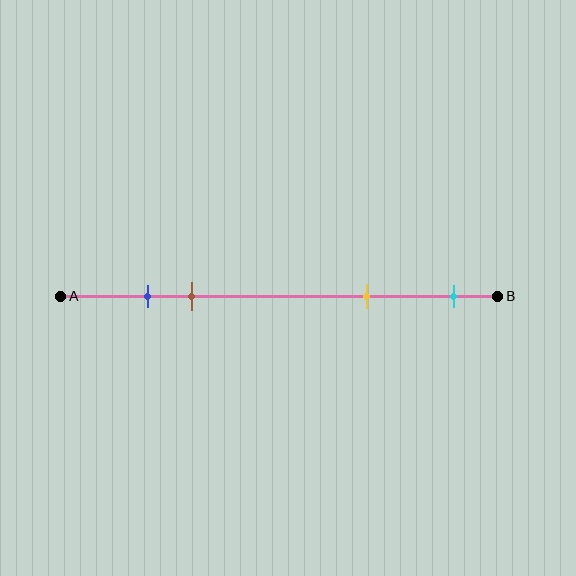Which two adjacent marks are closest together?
The blue and brown marks are the closest adjacent pair.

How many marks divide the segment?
There are 4 marks dividing the segment.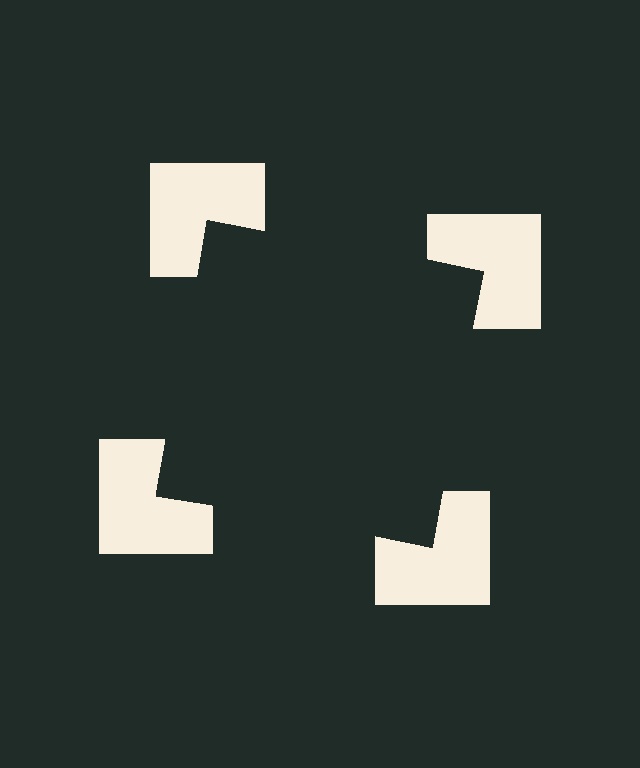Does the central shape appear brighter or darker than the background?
It typically appears slightly darker than the background, even though no actual brightness change is drawn.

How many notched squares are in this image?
There are 4 — one at each vertex of the illusory square.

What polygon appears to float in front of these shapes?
An illusory square — its edges are inferred from the aligned wedge cuts in the notched squares, not physically drawn.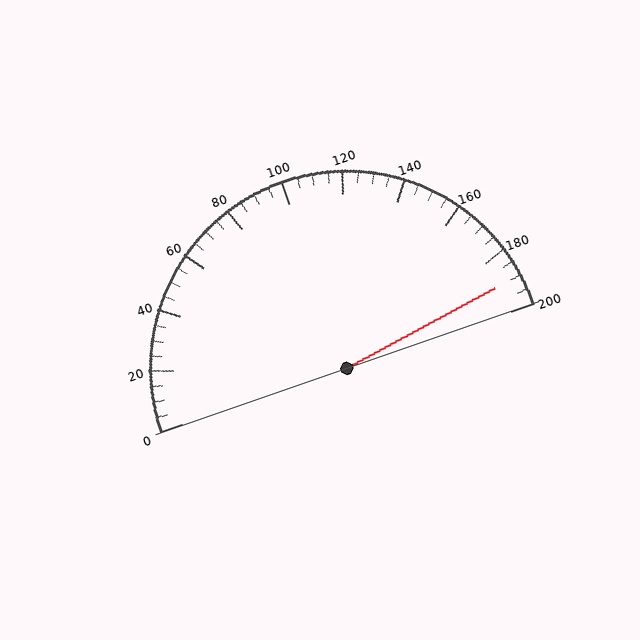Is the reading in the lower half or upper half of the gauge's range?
The reading is in the upper half of the range (0 to 200).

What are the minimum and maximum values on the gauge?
The gauge ranges from 0 to 200.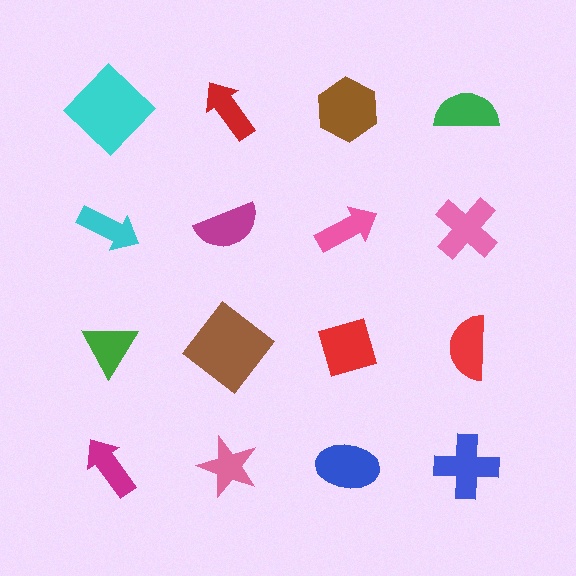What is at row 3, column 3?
A red diamond.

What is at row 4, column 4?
A blue cross.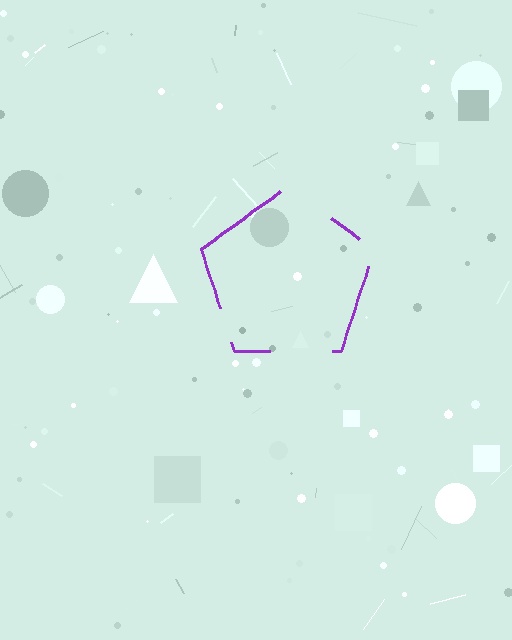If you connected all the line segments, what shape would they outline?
They would outline a pentagon.